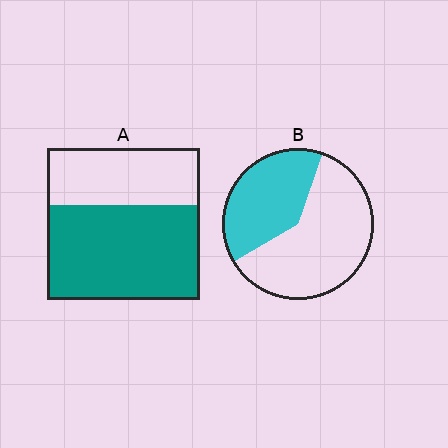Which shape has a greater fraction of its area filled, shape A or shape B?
Shape A.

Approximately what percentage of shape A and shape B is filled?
A is approximately 60% and B is approximately 40%.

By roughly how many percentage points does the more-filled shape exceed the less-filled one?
By roughly 25 percentage points (A over B).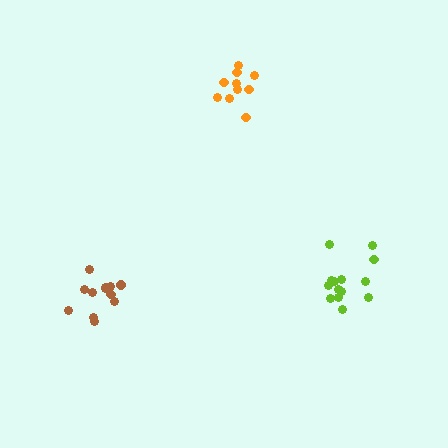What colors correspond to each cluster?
The clusters are colored: orange, lime, brown.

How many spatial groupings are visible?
There are 3 spatial groupings.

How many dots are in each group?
Group 1: 10 dots, Group 2: 15 dots, Group 3: 12 dots (37 total).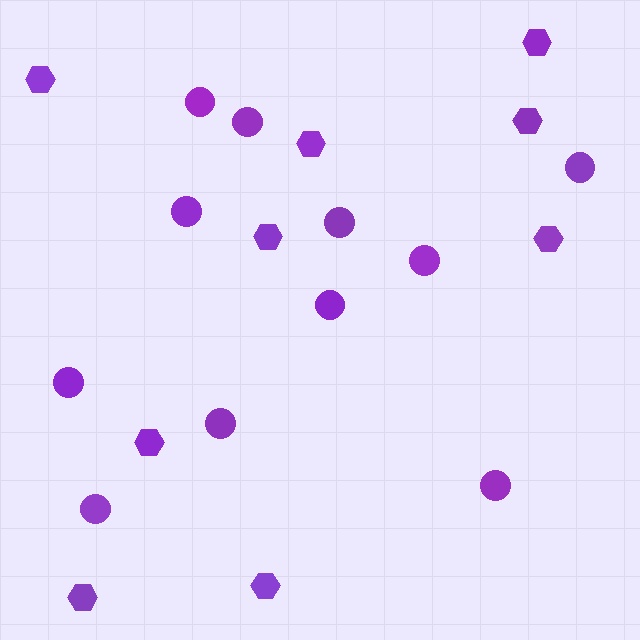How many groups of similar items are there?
There are 2 groups: one group of hexagons (9) and one group of circles (11).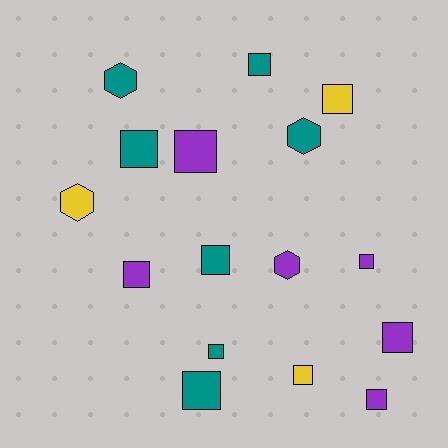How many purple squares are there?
There are 5 purple squares.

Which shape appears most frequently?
Square, with 12 objects.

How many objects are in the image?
There are 16 objects.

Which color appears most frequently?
Teal, with 7 objects.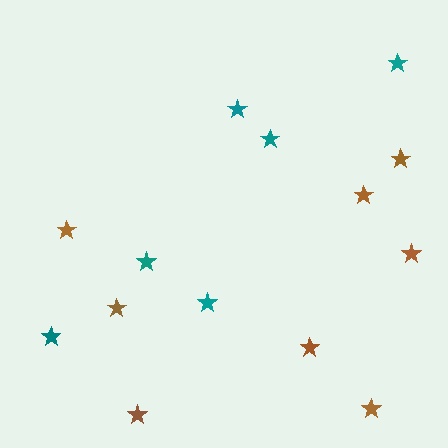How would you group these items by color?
There are 2 groups: one group of brown stars (8) and one group of teal stars (6).